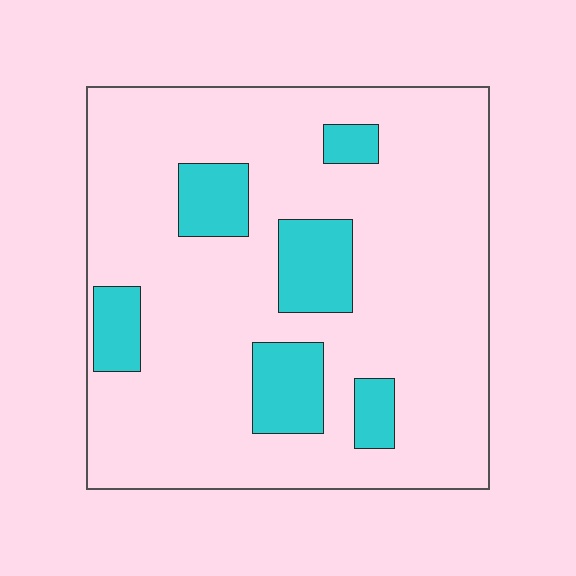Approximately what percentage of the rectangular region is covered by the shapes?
Approximately 15%.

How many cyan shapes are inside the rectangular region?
6.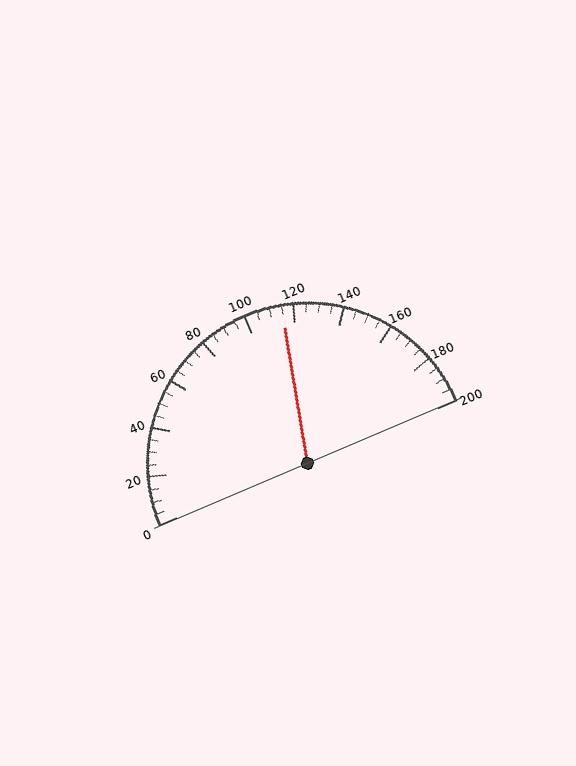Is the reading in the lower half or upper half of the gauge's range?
The reading is in the upper half of the range (0 to 200).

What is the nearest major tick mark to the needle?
The nearest major tick mark is 120.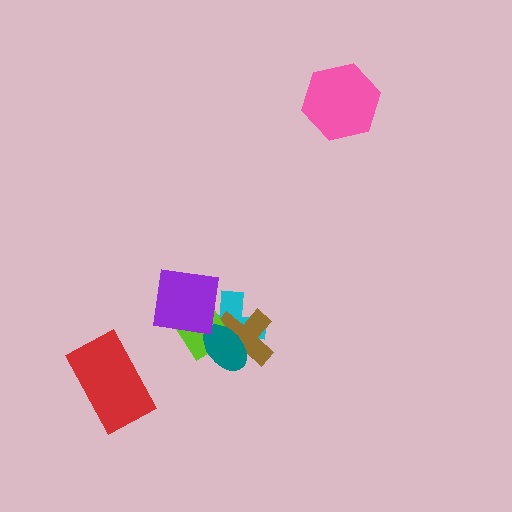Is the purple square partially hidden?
No, no other shape covers it.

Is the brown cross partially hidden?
Yes, it is partially covered by another shape.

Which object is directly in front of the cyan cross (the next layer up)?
The brown cross is directly in front of the cyan cross.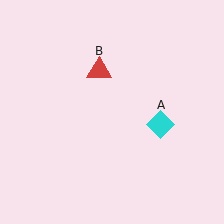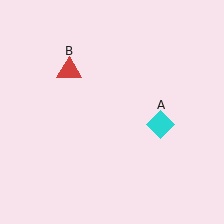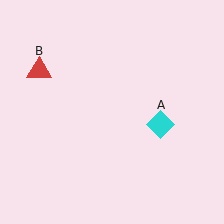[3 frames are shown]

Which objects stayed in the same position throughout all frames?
Cyan diamond (object A) remained stationary.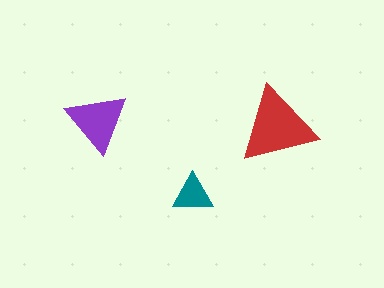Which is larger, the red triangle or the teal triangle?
The red one.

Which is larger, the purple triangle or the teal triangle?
The purple one.